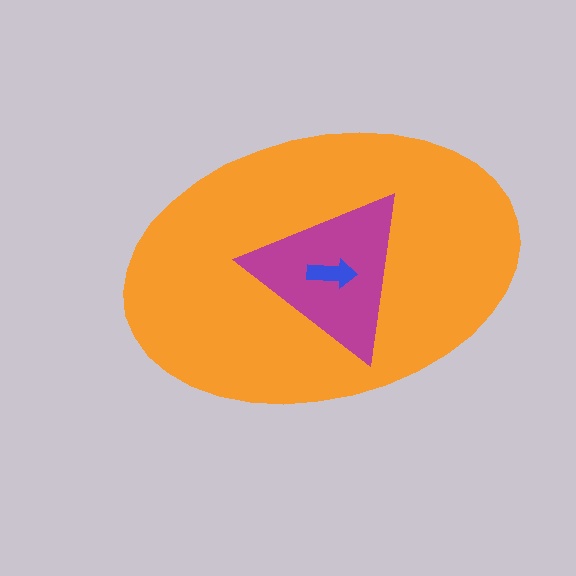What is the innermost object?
The blue arrow.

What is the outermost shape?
The orange ellipse.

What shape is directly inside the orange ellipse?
The magenta triangle.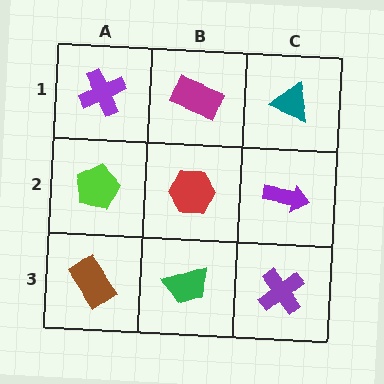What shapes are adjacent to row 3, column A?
A lime pentagon (row 2, column A), a green trapezoid (row 3, column B).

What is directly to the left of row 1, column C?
A magenta rectangle.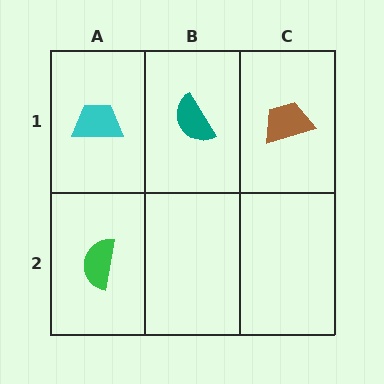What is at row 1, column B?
A teal semicircle.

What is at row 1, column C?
A brown trapezoid.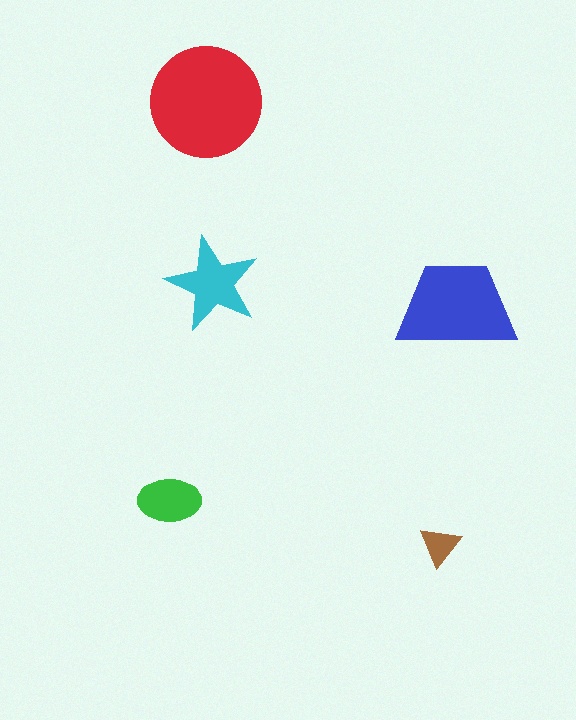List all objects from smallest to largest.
The brown triangle, the green ellipse, the cyan star, the blue trapezoid, the red circle.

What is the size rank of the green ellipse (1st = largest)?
4th.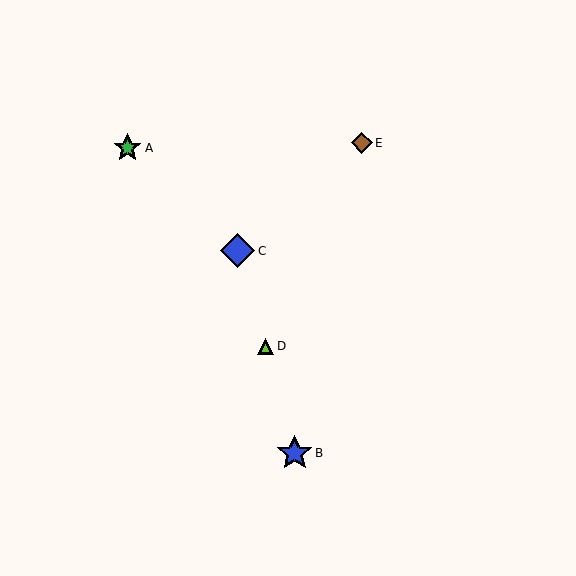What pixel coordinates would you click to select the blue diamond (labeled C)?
Click at (238, 251) to select the blue diamond C.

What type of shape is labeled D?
Shape D is a lime triangle.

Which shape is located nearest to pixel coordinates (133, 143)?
The green star (labeled A) at (128, 148) is nearest to that location.